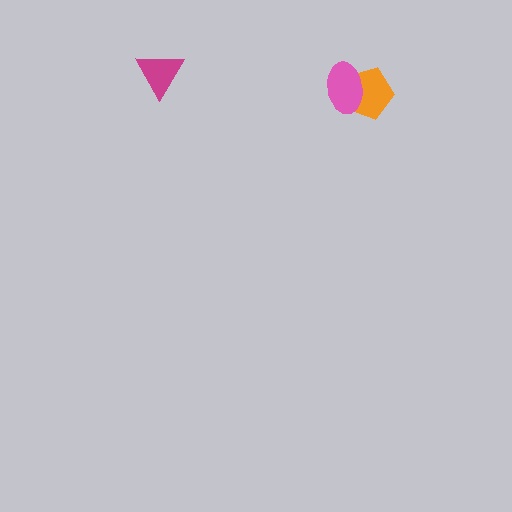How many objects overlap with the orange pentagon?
1 object overlaps with the orange pentagon.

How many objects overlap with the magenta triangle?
0 objects overlap with the magenta triangle.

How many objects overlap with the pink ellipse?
1 object overlaps with the pink ellipse.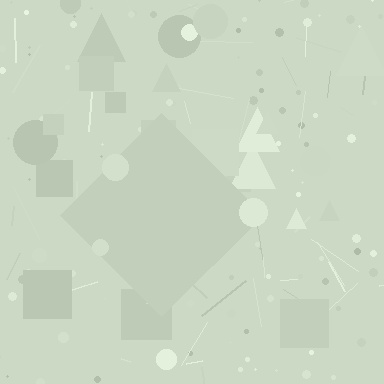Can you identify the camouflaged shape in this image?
The camouflaged shape is a diamond.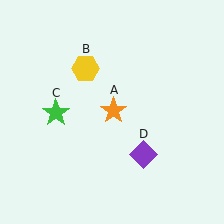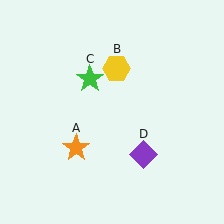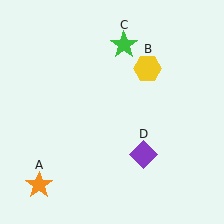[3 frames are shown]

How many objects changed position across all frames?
3 objects changed position: orange star (object A), yellow hexagon (object B), green star (object C).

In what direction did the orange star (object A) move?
The orange star (object A) moved down and to the left.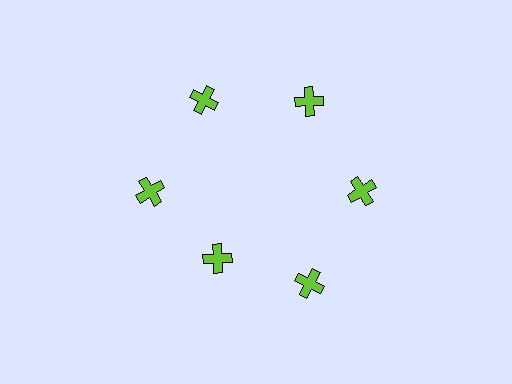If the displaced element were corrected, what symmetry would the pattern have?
It would have 6-fold rotational symmetry — the pattern would map onto itself every 60 degrees.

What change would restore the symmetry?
The symmetry would be restored by moving it outward, back onto the ring so that all 6 crosses sit at equal angles and equal distance from the center.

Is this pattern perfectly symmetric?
No. The 6 lime crosses are arranged in a ring, but one element near the 7 o'clock position is pulled inward toward the center, breaking the 6-fold rotational symmetry.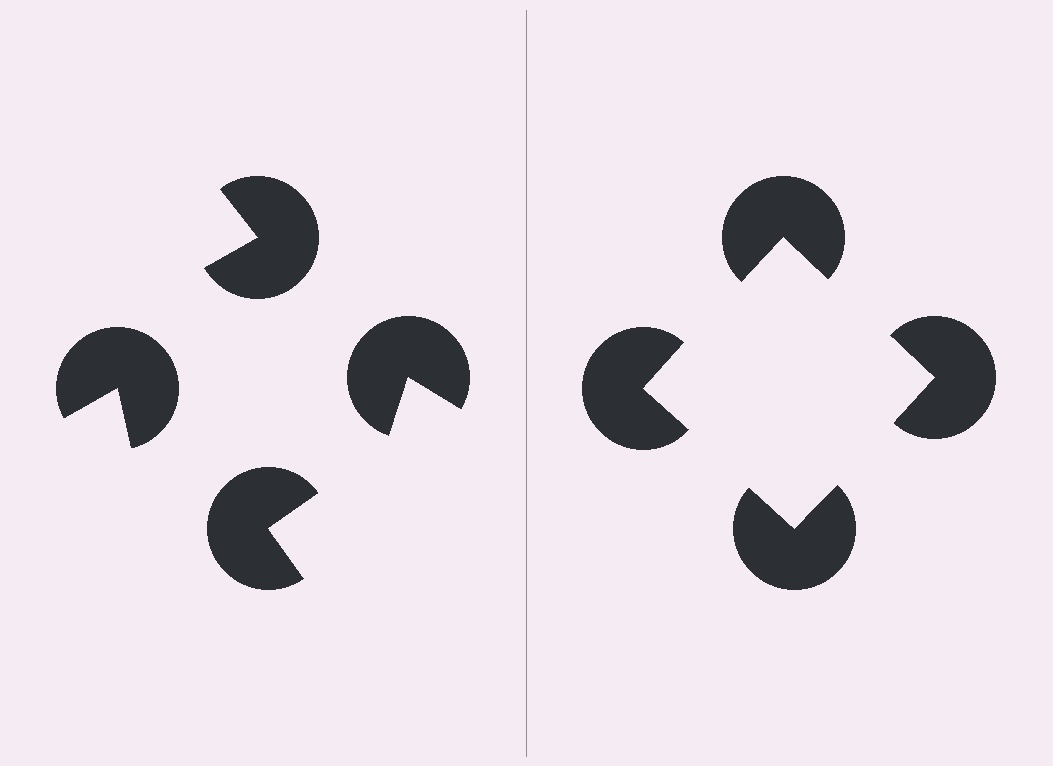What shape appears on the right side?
An illusory square.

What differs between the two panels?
The pac-man discs are positioned identically on both sides; only the wedge orientations differ. On the right they align to a square; on the left they are misaligned.